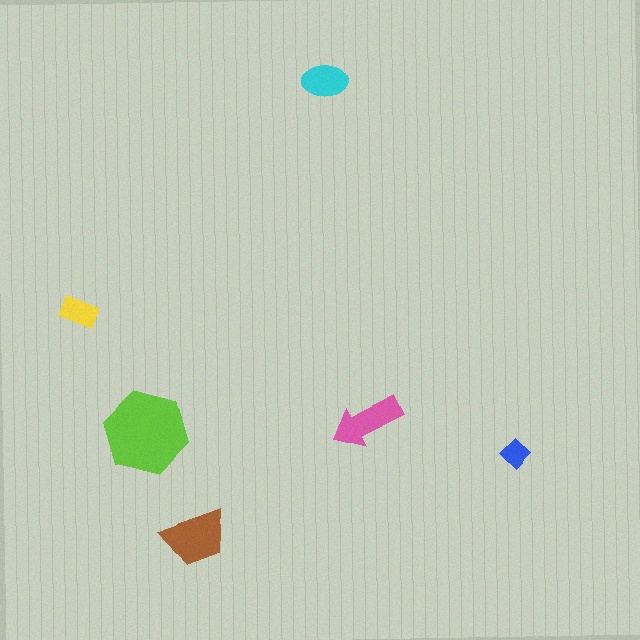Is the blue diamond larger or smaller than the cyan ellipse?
Smaller.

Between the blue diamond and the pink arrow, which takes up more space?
The pink arrow.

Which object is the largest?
The lime hexagon.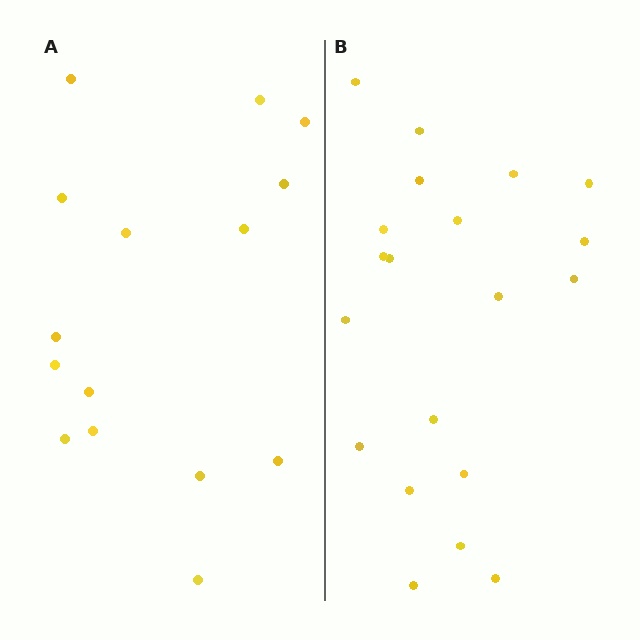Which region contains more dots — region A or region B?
Region B (the right region) has more dots.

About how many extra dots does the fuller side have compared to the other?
Region B has about 5 more dots than region A.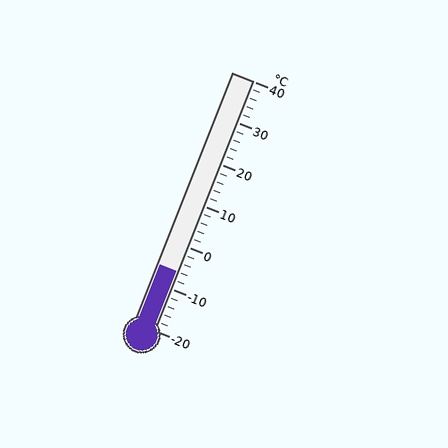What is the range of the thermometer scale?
The thermometer scale ranges from -20°C to 40°C.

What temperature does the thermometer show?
The thermometer shows approximately -6°C.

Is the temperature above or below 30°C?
The temperature is below 30°C.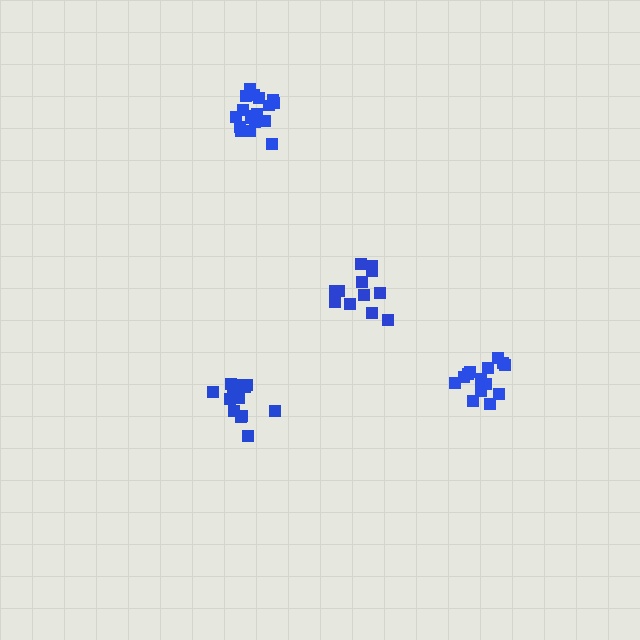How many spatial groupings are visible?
There are 4 spatial groupings.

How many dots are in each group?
Group 1: 14 dots, Group 2: 12 dots, Group 3: 14 dots, Group 4: 18 dots (58 total).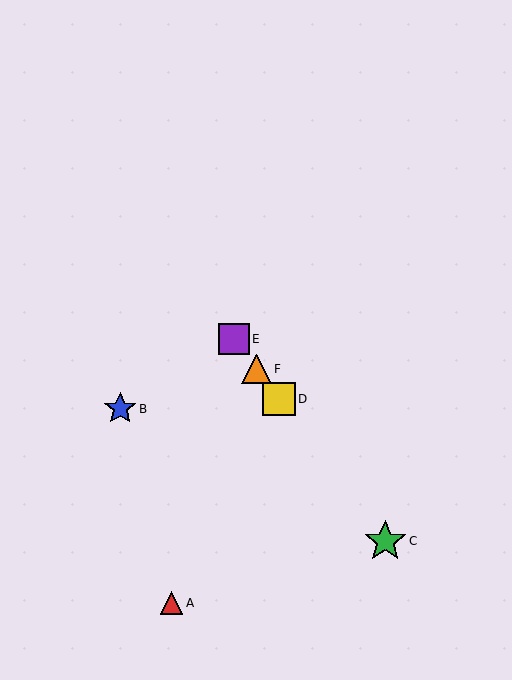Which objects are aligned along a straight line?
Objects C, D, E, F are aligned along a straight line.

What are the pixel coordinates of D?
Object D is at (279, 399).